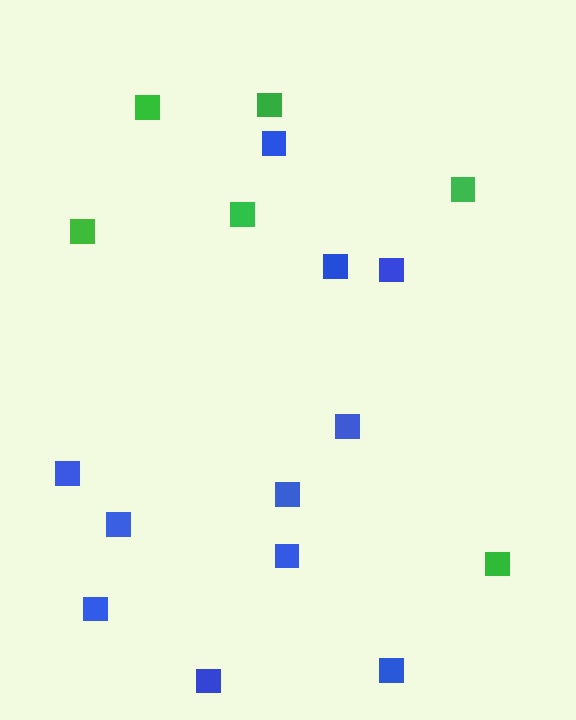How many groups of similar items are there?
There are 2 groups: one group of blue squares (11) and one group of green squares (6).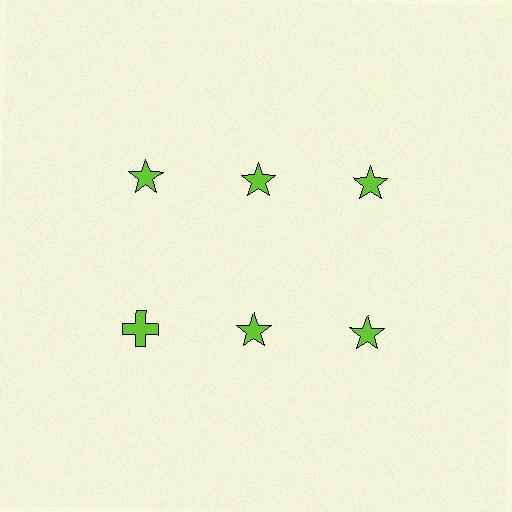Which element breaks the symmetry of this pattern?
The lime cross in the second row, leftmost column breaks the symmetry. All other shapes are lime stars.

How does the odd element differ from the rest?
It has a different shape: cross instead of star.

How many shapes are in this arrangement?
There are 6 shapes arranged in a grid pattern.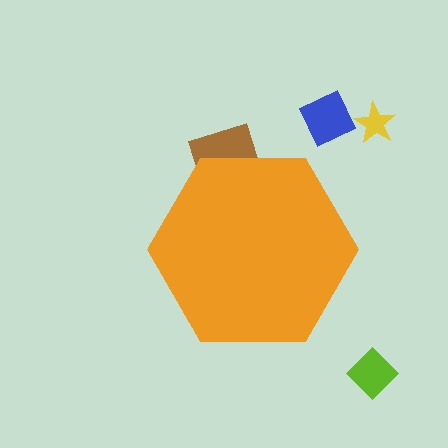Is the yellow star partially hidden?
No, the yellow star is fully visible.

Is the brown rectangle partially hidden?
Yes, the brown rectangle is partially hidden behind the orange hexagon.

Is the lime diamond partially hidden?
No, the lime diamond is fully visible.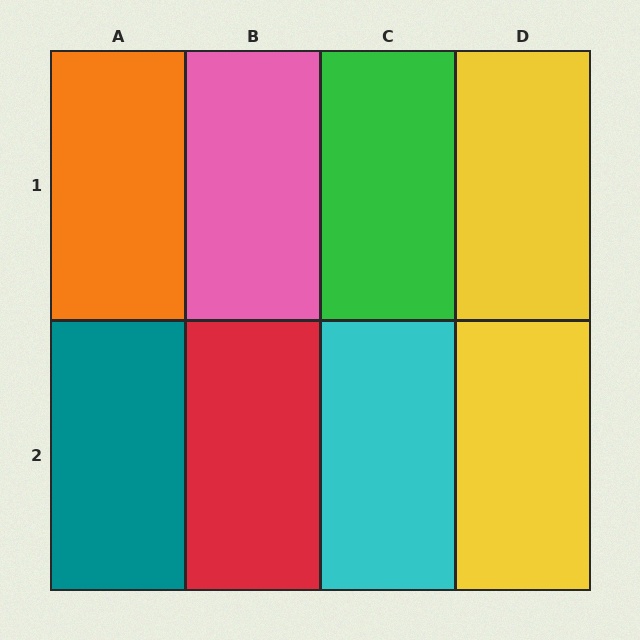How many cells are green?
1 cell is green.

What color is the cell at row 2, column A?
Teal.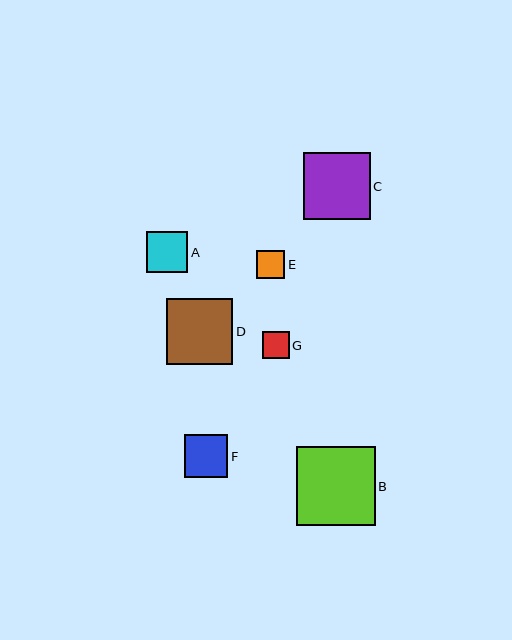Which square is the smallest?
Square G is the smallest with a size of approximately 26 pixels.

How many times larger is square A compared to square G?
Square A is approximately 1.6 times the size of square G.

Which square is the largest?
Square B is the largest with a size of approximately 79 pixels.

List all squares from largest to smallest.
From largest to smallest: B, C, D, F, A, E, G.